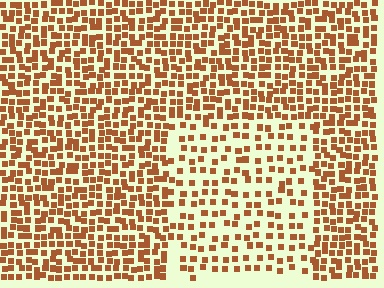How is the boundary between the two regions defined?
The boundary is defined by a change in element density (approximately 1.9x ratio). All elements are the same color, size, and shape.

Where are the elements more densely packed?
The elements are more densely packed outside the rectangle boundary.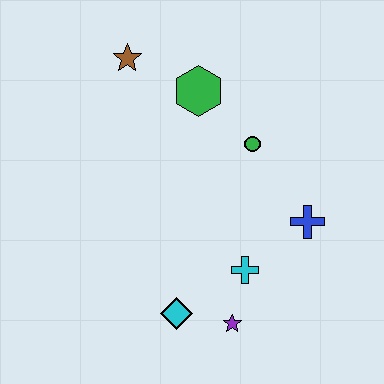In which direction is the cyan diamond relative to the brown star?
The cyan diamond is below the brown star.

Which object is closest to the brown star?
The green hexagon is closest to the brown star.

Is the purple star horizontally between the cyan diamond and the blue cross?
Yes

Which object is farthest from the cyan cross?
The brown star is farthest from the cyan cross.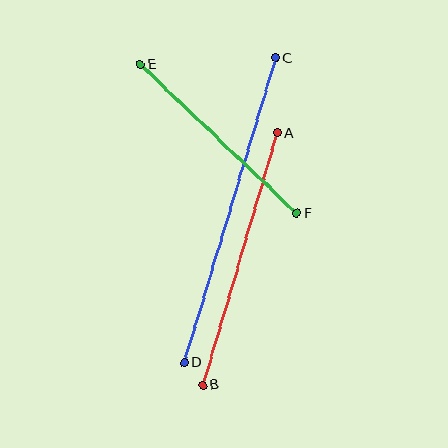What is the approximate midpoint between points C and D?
The midpoint is at approximately (230, 210) pixels.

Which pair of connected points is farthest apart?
Points C and D are farthest apart.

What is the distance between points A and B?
The distance is approximately 263 pixels.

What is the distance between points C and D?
The distance is approximately 319 pixels.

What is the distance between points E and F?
The distance is approximately 216 pixels.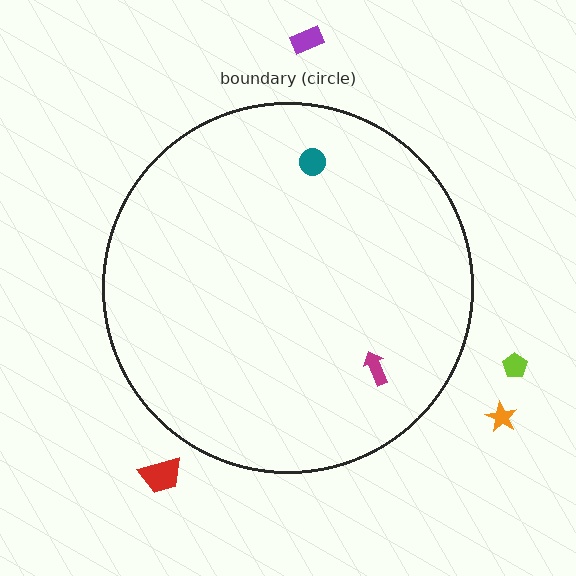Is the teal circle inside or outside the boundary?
Inside.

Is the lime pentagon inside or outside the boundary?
Outside.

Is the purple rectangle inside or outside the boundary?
Outside.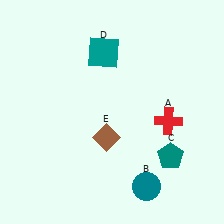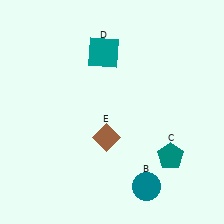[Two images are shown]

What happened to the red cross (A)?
The red cross (A) was removed in Image 2. It was in the bottom-right area of Image 1.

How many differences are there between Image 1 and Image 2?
There is 1 difference between the two images.